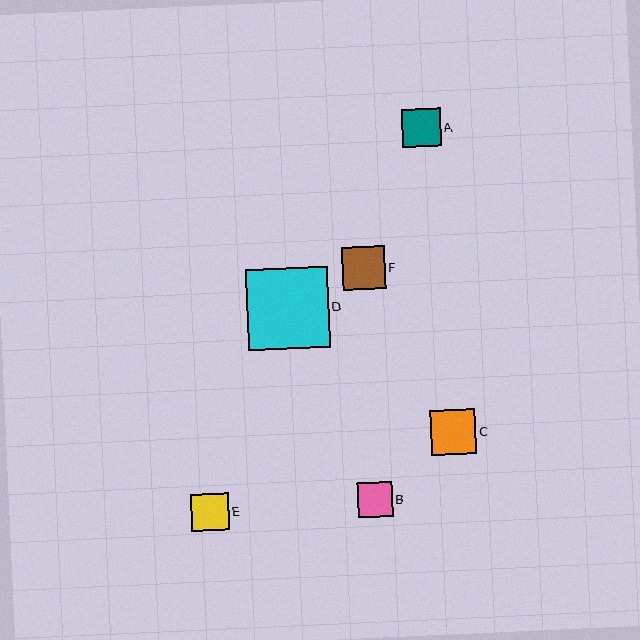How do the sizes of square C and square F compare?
Square C and square F are approximately the same size.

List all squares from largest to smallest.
From largest to smallest: D, C, F, A, E, B.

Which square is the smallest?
Square B is the smallest with a size of approximately 34 pixels.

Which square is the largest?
Square D is the largest with a size of approximately 81 pixels.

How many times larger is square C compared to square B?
Square C is approximately 1.3 times the size of square B.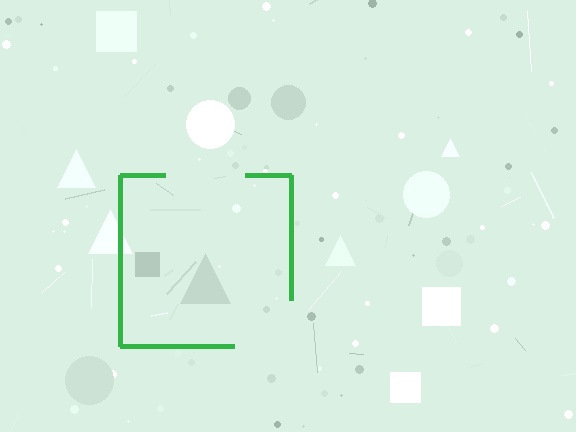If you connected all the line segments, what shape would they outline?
They would outline a square.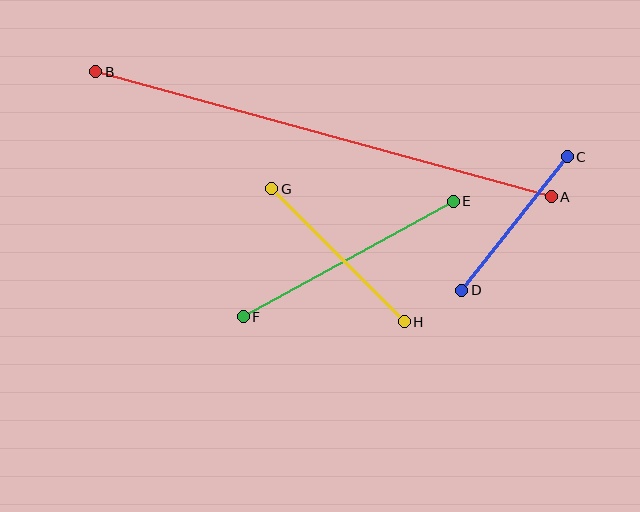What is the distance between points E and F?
The distance is approximately 240 pixels.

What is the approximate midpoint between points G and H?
The midpoint is at approximately (338, 255) pixels.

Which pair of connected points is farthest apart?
Points A and B are farthest apart.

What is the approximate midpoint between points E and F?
The midpoint is at approximately (348, 259) pixels.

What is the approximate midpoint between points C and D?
The midpoint is at approximately (515, 224) pixels.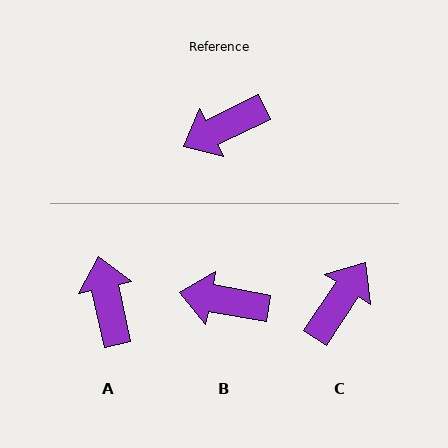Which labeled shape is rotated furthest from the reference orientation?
C, about 149 degrees away.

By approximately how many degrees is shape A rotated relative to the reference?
Approximately 103 degrees clockwise.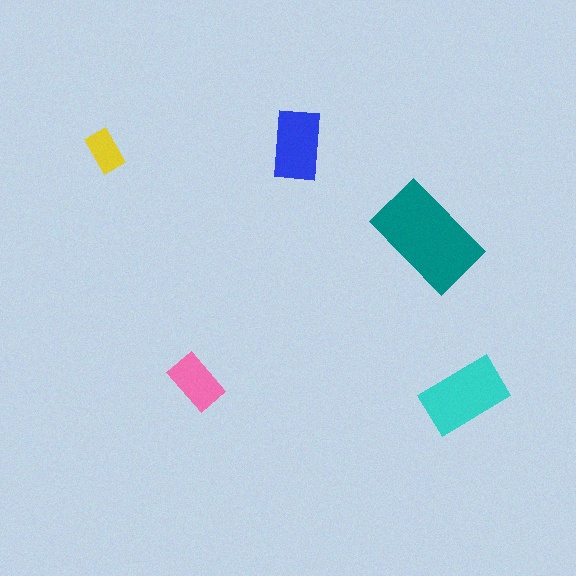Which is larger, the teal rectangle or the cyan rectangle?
The teal one.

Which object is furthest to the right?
The cyan rectangle is rightmost.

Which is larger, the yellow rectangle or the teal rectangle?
The teal one.